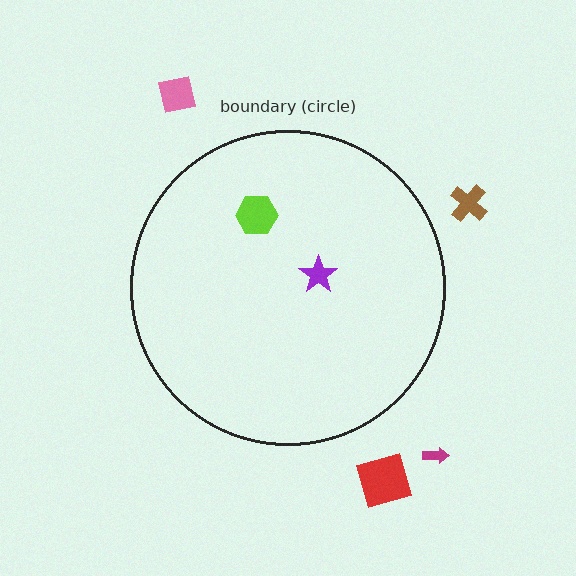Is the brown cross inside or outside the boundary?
Outside.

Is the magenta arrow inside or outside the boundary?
Outside.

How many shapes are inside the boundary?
2 inside, 4 outside.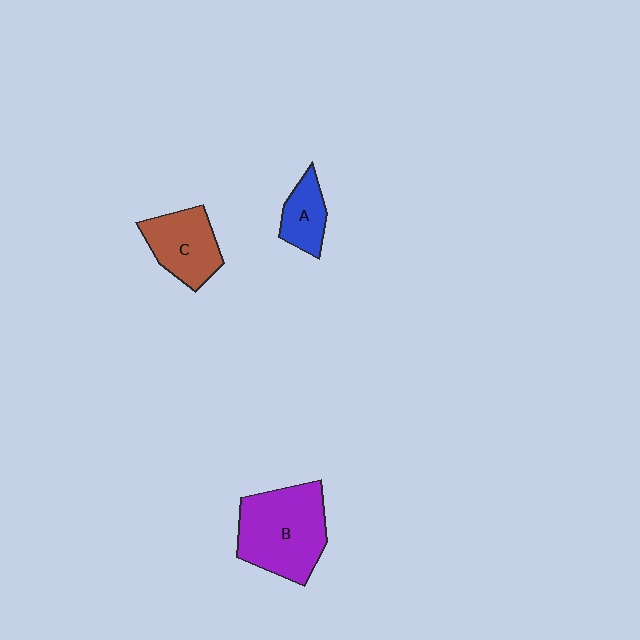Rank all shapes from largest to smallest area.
From largest to smallest: B (purple), C (brown), A (blue).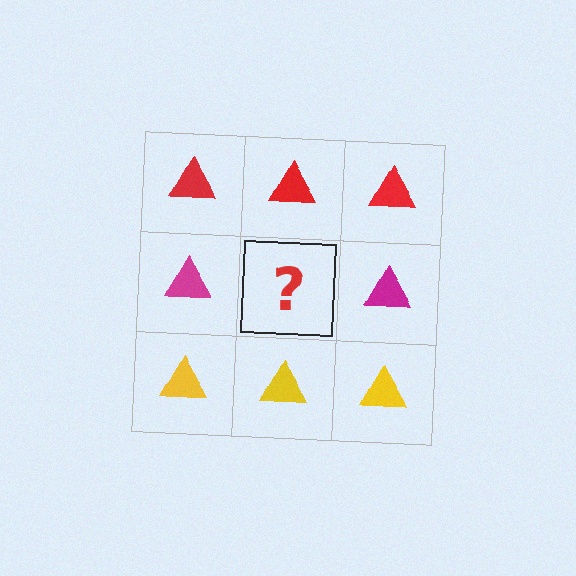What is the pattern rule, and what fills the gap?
The rule is that each row has a consistent color. The gap should be filled with a magenta triangle.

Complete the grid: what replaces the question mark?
The question mark should be replaced with a magenta triangle.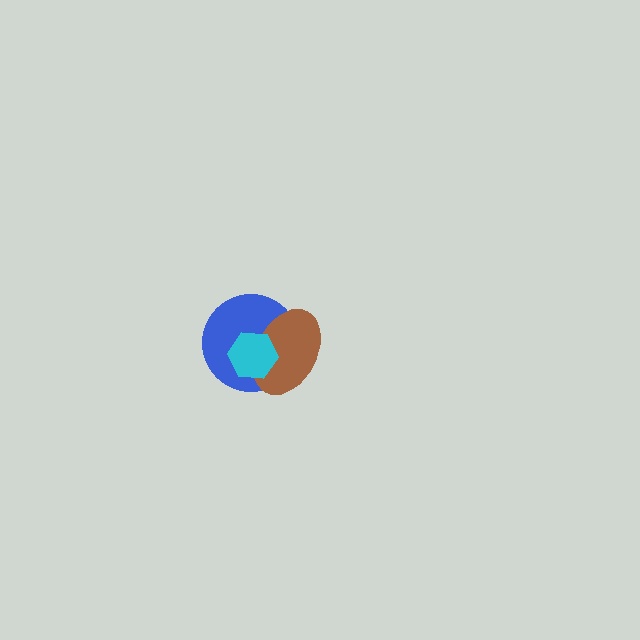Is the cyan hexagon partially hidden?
No, no other shape covers it.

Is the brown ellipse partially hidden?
Yes, it is partially covered by another shape.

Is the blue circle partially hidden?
Yes, it is partially covered by another shape.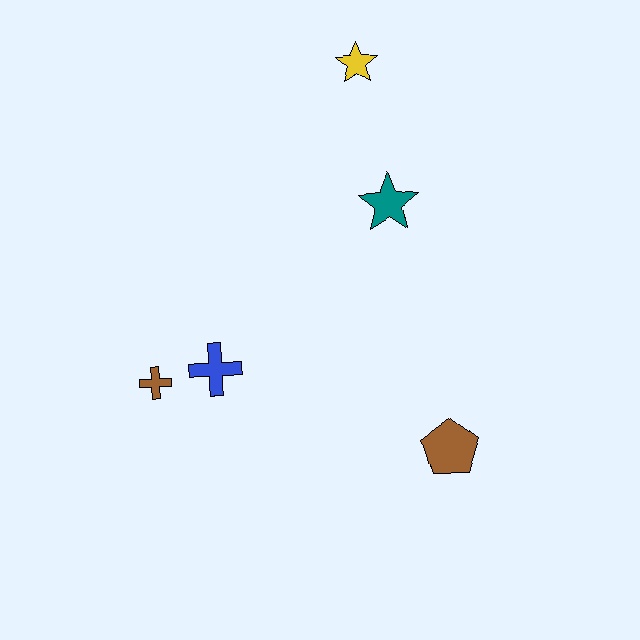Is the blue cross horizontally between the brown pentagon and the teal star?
No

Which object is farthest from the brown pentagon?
The yellow star is farthest from the brown pentagon.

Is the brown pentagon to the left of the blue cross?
No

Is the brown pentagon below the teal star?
Yes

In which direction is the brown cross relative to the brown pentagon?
The brown cross is to the left of the brown pentagon.